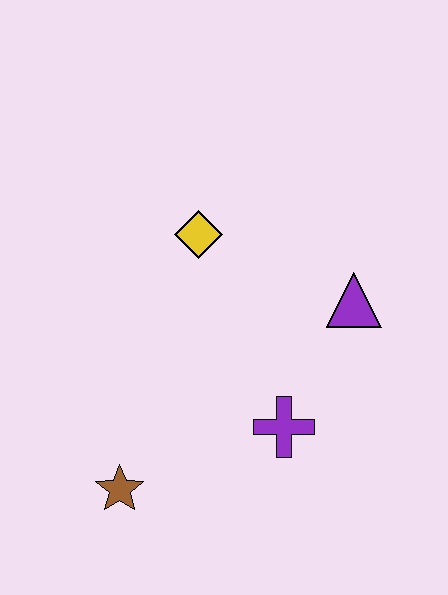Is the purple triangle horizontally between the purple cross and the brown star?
No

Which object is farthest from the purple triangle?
The brown star is farthest from the purple triangle.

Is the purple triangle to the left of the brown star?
No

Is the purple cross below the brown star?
No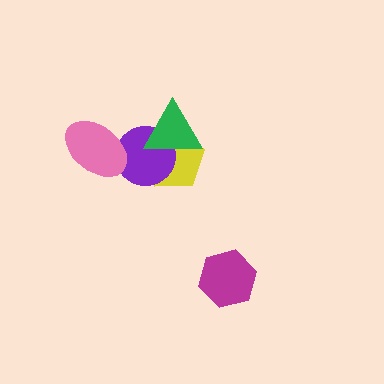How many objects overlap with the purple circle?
3 objects overlap with the purple circle.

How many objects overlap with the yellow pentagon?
2 objects overlap with the yellow pentagon.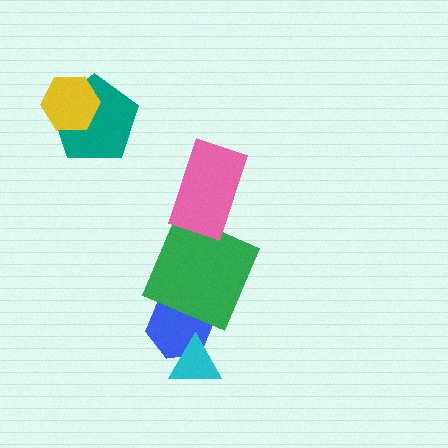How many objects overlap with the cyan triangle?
1 object overlaps with the cyan triangle.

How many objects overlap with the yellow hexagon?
1 object overlaps with the yellow hexagon.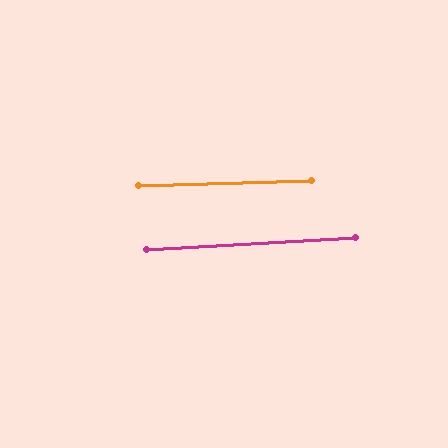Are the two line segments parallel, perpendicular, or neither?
Parallel — their directions differ by only 1.7°.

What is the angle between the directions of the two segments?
Approximately 2 degrees.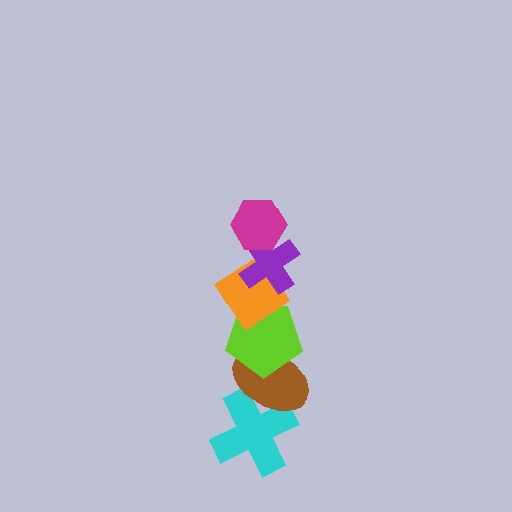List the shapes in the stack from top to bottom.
From top to bottom: the magenta hexagon, the purple cross, the orange diamond, the lime pentagon, the brown ellipse, the cyan cross.